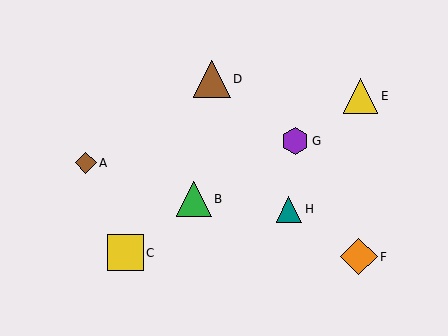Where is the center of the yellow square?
The center of the yellow square is at (125, 253).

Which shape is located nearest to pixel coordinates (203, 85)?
The brown triangle (labeled D) at (212, 79) is nearest to that location.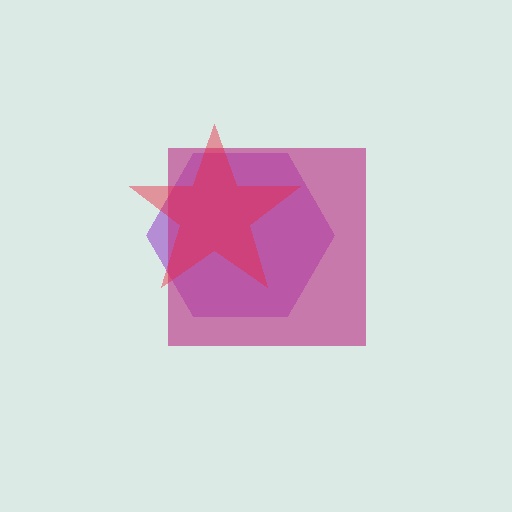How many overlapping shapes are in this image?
There are 3 overlapping shapes in the image.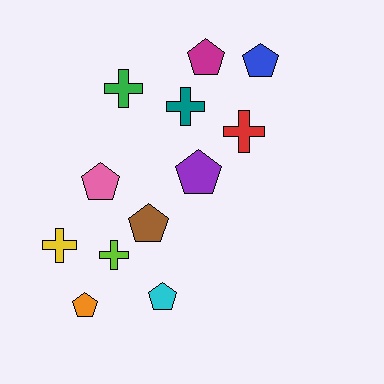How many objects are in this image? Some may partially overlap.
There are 12 objects.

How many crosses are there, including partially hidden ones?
There are 5 crosses.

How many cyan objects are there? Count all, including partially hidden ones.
There is 1 cyan object.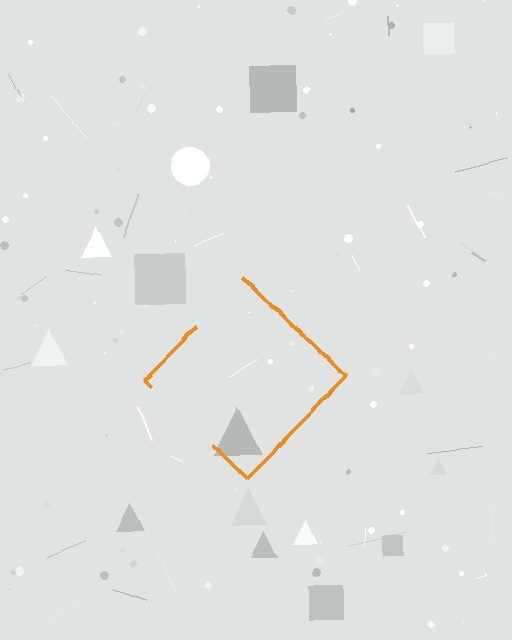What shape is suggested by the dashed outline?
The dashed outline suggests a diamond.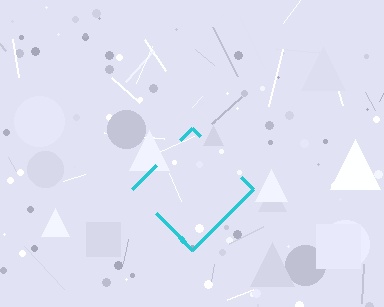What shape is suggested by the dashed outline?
The dashed outline suggests a diamond.